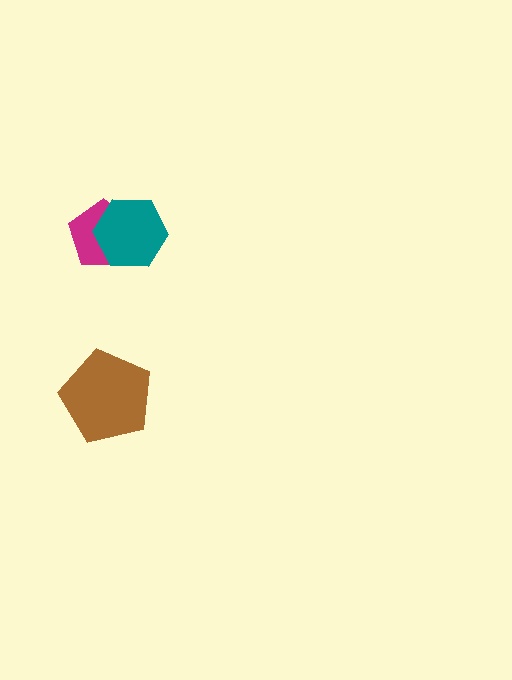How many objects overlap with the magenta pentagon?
1 object overlaps with the magenta pentagon.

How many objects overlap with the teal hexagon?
1 object overlaps with the teal hexagon.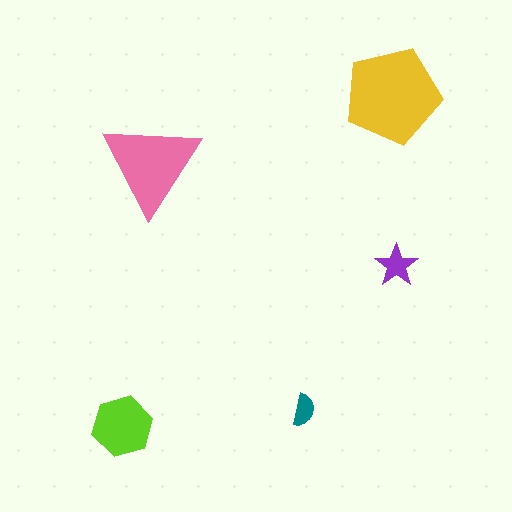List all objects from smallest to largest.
The teal semicircle, the purple star, the lime hexagon, the pink triangle, the yellow pentagon.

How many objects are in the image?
There are 5 objects in the image.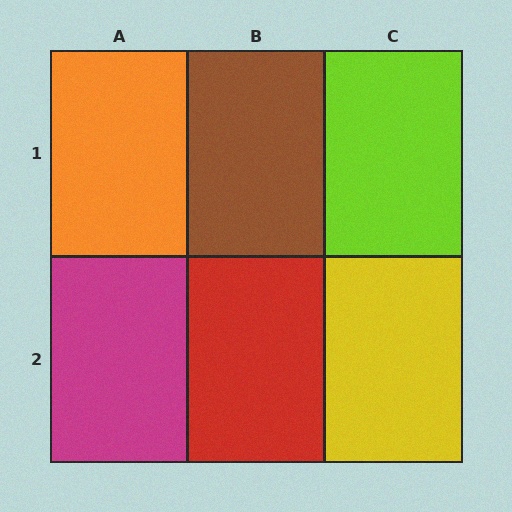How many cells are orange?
1 cell is orange.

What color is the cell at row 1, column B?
Brown.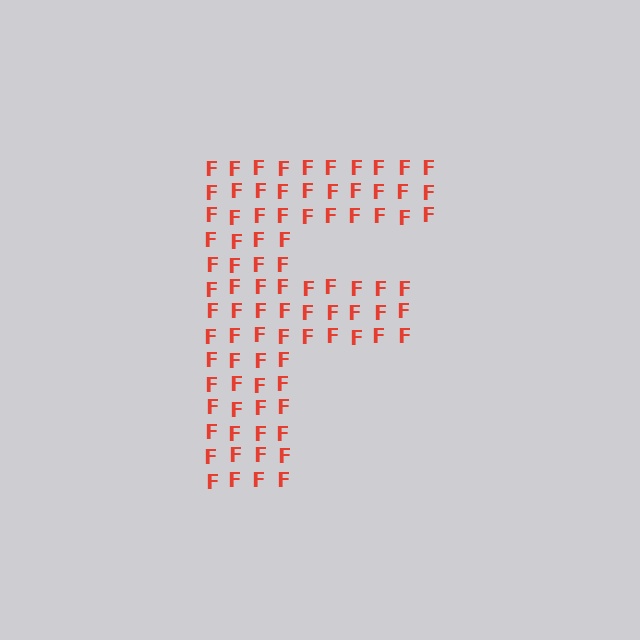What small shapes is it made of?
It is made of small letter F's.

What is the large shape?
The large shape is the letter F.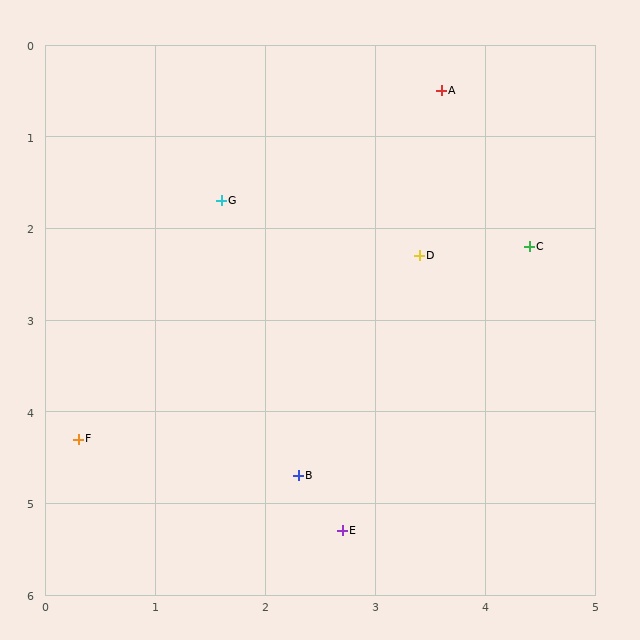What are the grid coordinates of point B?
Point B is at approximately (2.3, 4.7).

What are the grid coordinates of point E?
Point E is at approximately (2.7, 5.3).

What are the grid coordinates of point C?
Point C is at approximately (4.4, 2.2).